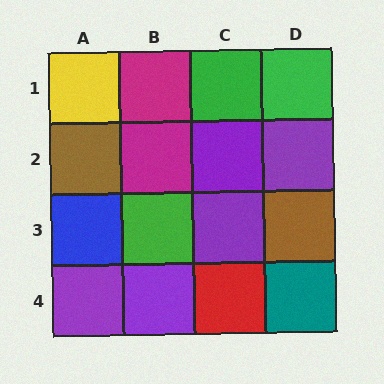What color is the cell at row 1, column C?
Green.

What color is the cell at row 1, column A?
Yellow.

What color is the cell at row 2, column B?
Magenta.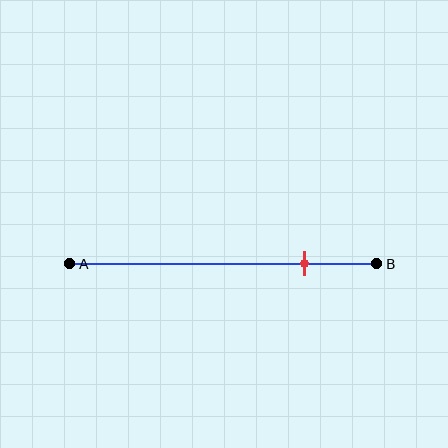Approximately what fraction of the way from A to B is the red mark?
The red mark is approximately 75% of the way from A to B.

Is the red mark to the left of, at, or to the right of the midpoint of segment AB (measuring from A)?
The red mark is to the right of the midpoint of segment AB.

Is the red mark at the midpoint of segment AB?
No, the mark is at about 75% from A, not at the 50% midpoint.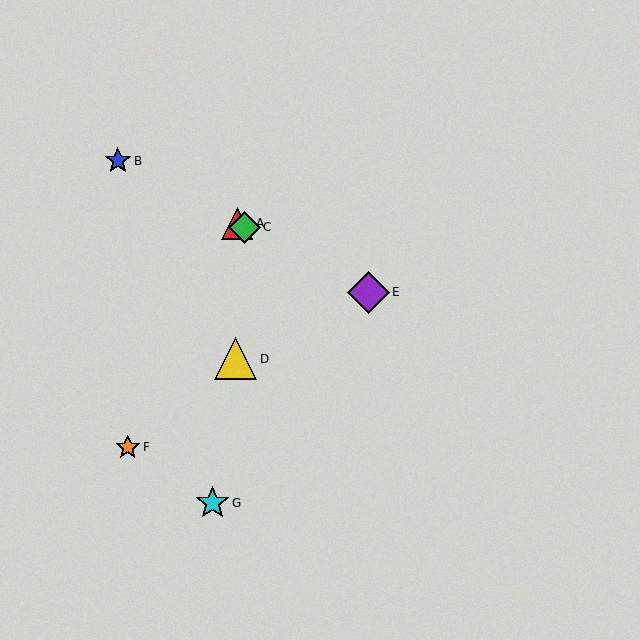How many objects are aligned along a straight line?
4 objects (A, B, C, E) are aligned along a straight line.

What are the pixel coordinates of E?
Object E is at (368, 292).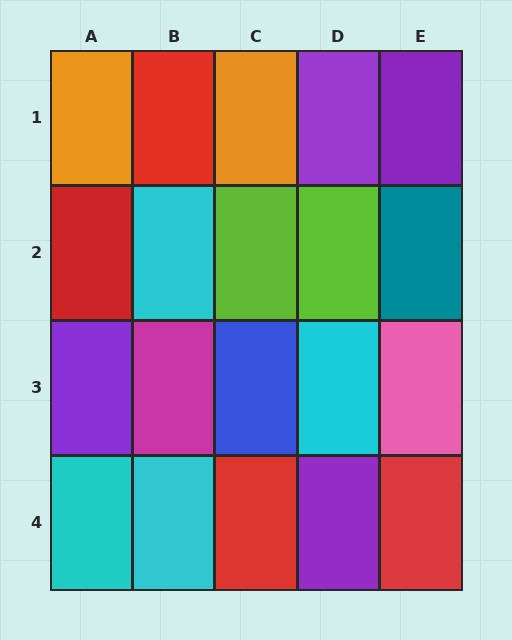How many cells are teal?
1 cell is teal.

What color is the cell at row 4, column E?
Red.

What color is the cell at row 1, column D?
Purple.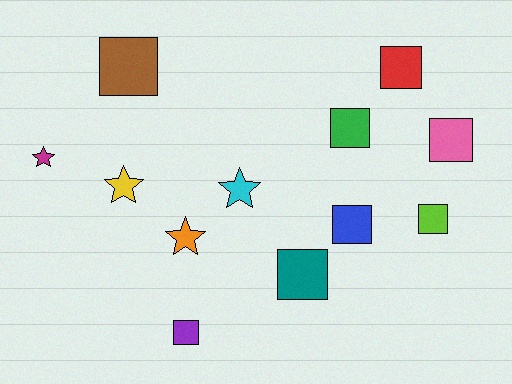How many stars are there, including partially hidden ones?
There are 4 stars.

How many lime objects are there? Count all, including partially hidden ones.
There is 1 lime object.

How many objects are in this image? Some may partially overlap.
There are 12 objects.